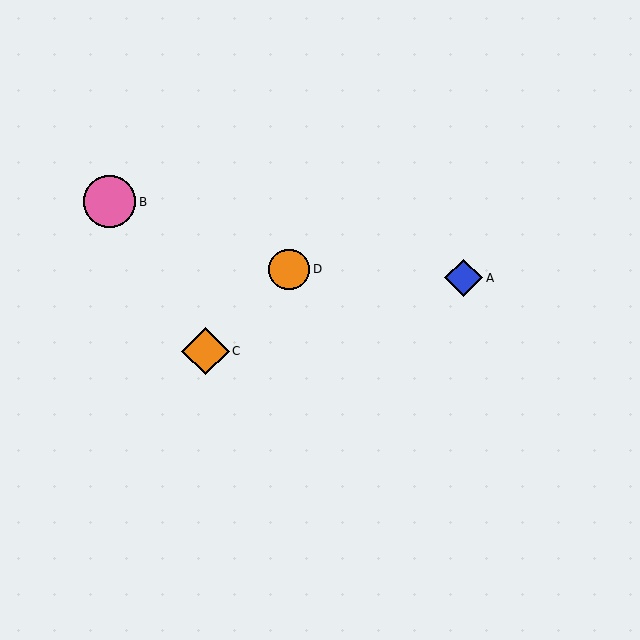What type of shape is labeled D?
Shape D is an orange circle.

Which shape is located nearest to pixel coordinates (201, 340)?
The orange diamond (labeled C) at (205, 351) is nearest to that location.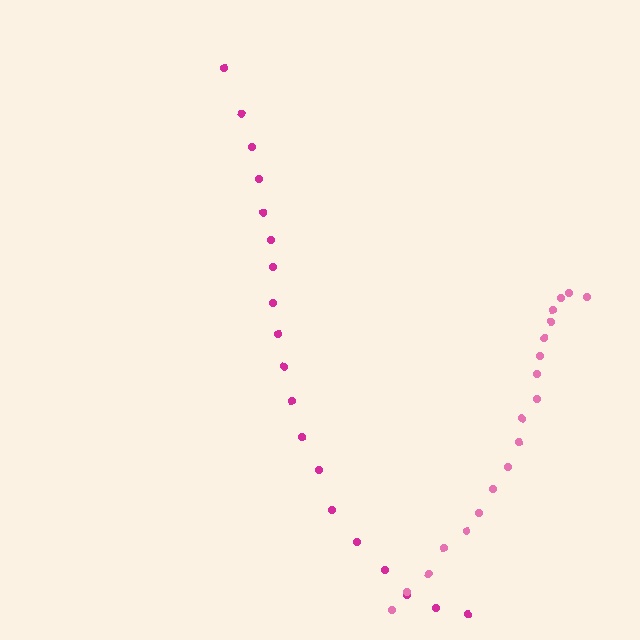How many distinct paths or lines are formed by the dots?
There are 2 distinct paths.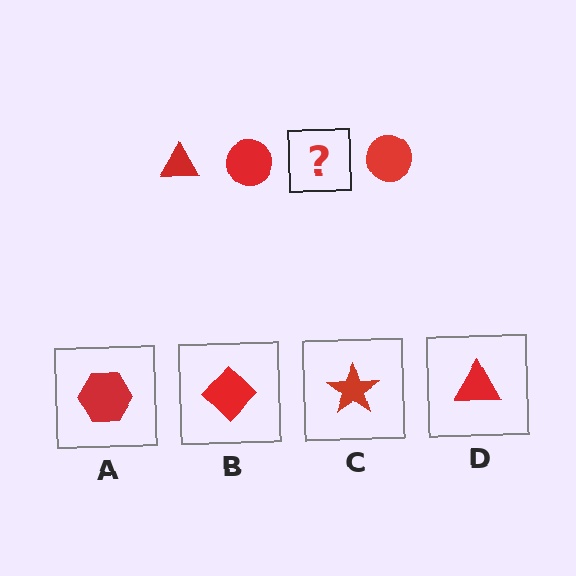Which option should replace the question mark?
Option D.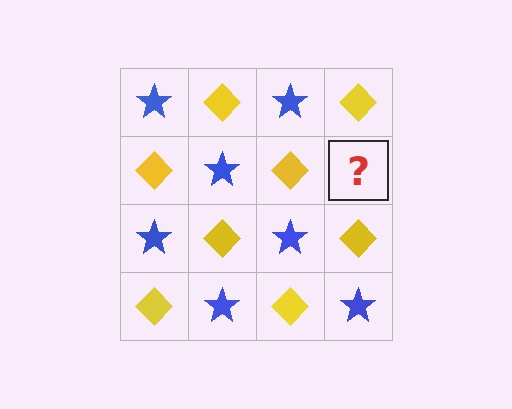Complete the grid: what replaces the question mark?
The question mark should be replaced with a blue star.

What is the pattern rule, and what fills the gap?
The rule is that it alternates blue star and yellow diamond in a checkerboard pattern. The gap should be filled with a blue star.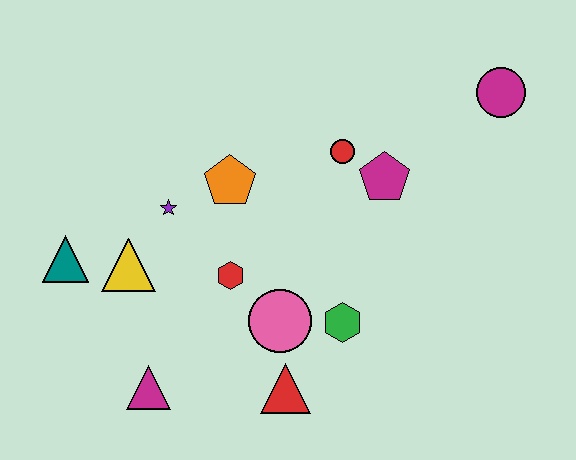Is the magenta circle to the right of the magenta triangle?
Yes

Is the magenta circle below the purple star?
No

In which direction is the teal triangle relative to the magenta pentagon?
The teal triangle is to the left of the magenta pentagon.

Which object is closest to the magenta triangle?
The yellow triangle is closest to the magenta triangle.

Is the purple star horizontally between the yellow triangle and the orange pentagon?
Yes